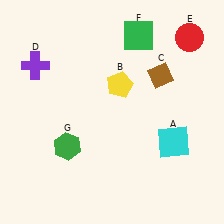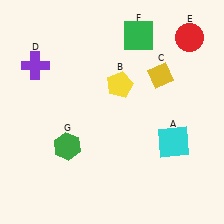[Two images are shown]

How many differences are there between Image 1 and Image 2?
There is 1 difference between the two images.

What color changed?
The diamond (C) changed from brown in Image 1 to yellow in Image 2.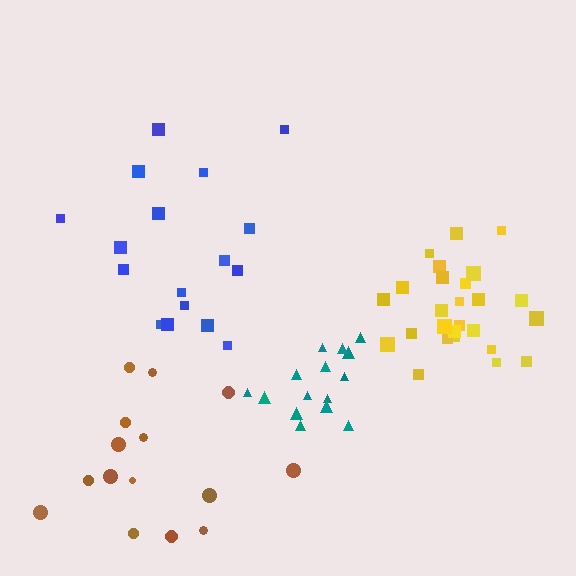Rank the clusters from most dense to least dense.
yellow, teal, blue, brown.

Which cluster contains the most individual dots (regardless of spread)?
Yellow (26).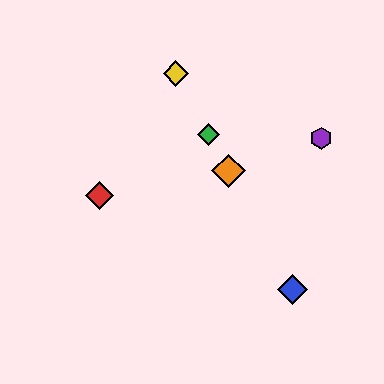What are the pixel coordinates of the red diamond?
The red diamond is at (99, 196).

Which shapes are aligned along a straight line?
The blue diamond, the green diamond, the yellow diamond, the orange diamond are aligned along a straight line.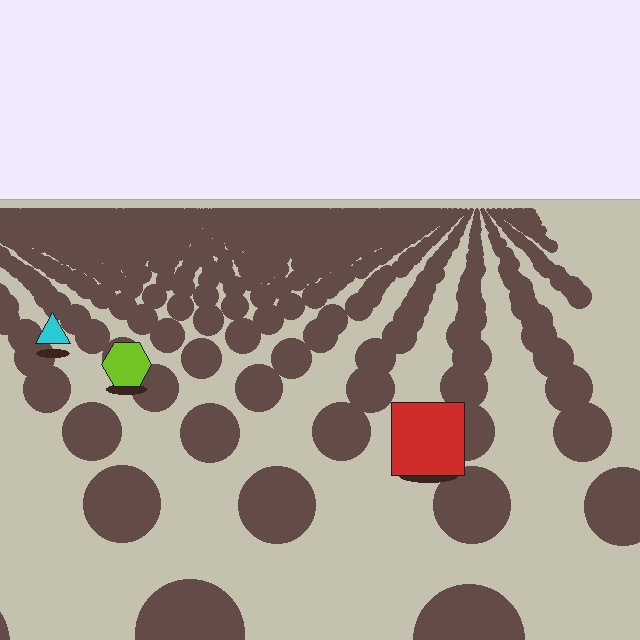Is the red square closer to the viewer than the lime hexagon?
Yes. The red square is closer — you can tell from the texture gradient: the ground texture is coarser near it.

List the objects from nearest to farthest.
From nearest to farthest: the red square, the lime hexagon, the cyan triangle.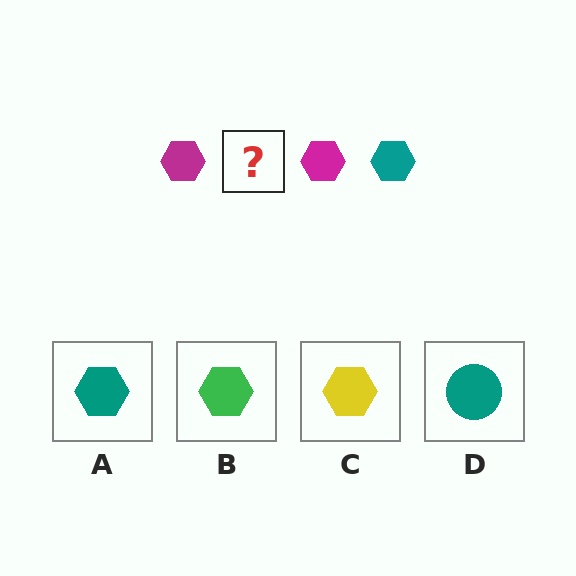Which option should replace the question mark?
Option A.